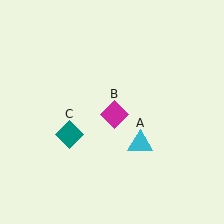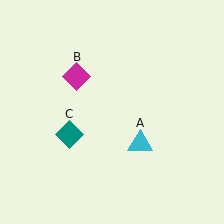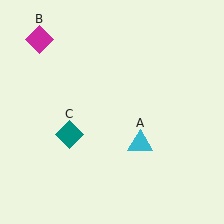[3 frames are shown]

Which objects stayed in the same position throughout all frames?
Cyan triangle (object A) and teal diamond (object C) remained stationary.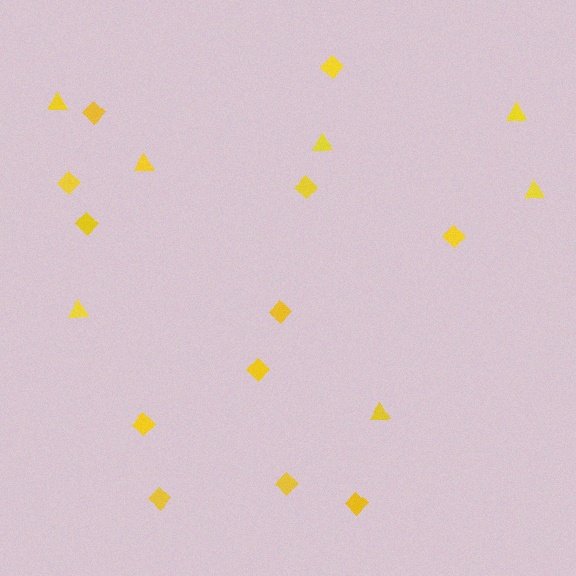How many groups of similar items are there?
There are 2 groups: one group of diamonds (12) and one group of triangles (7).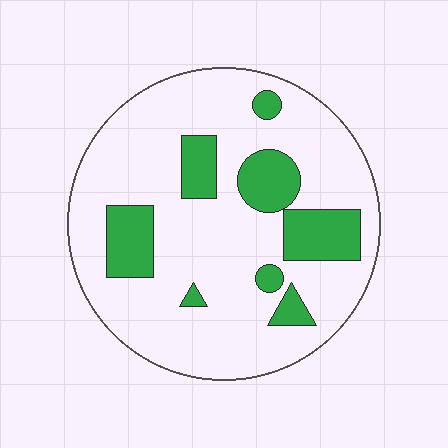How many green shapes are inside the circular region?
8.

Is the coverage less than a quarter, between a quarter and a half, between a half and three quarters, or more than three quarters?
Less than a quarter.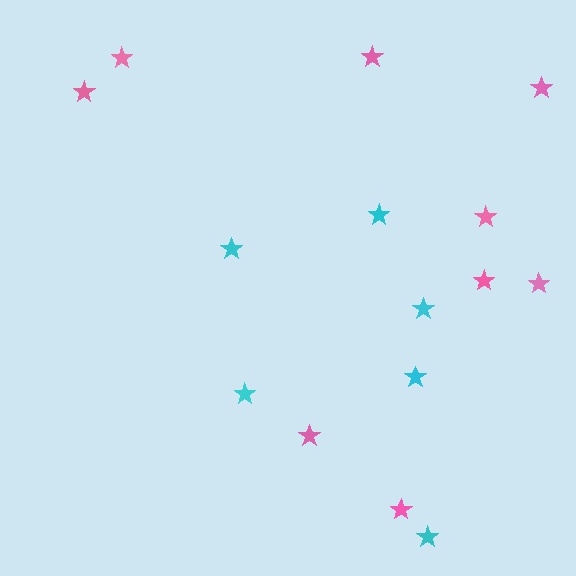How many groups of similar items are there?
There are 2 groups: one group of cyan stars (6) and one group of pink stars (9).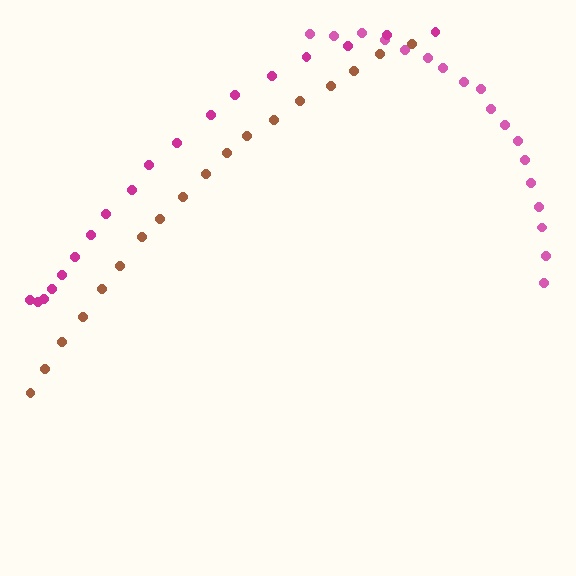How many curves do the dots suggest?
There are 3 distinct paths.